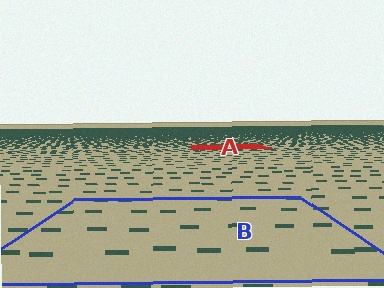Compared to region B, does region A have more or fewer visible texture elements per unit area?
Region A has more texture elements per unit area — they are packed more densely because it is farther away.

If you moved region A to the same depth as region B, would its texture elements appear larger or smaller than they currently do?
They would appear larger. At a closer depth, the same texture elements are projected at a bigger on-screen size.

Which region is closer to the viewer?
Region B is closer. The texture elements there are larger and more spread out.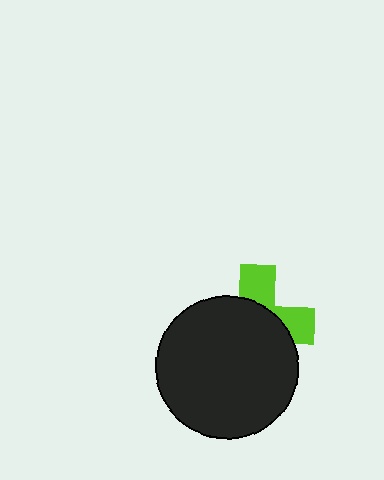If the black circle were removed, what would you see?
You would see the complete lime cross.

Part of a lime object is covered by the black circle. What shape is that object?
It is a cross.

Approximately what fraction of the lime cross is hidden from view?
Roughly 66% of the lime cross is hidden behind the black circle.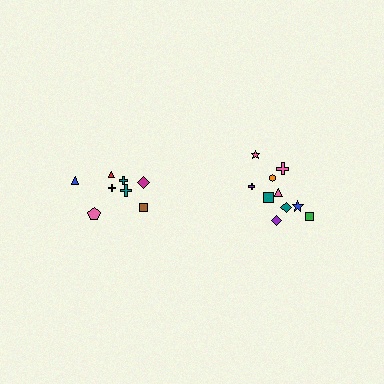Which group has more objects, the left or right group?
The right group.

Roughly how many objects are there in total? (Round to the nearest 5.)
Roughly 20 objects in total.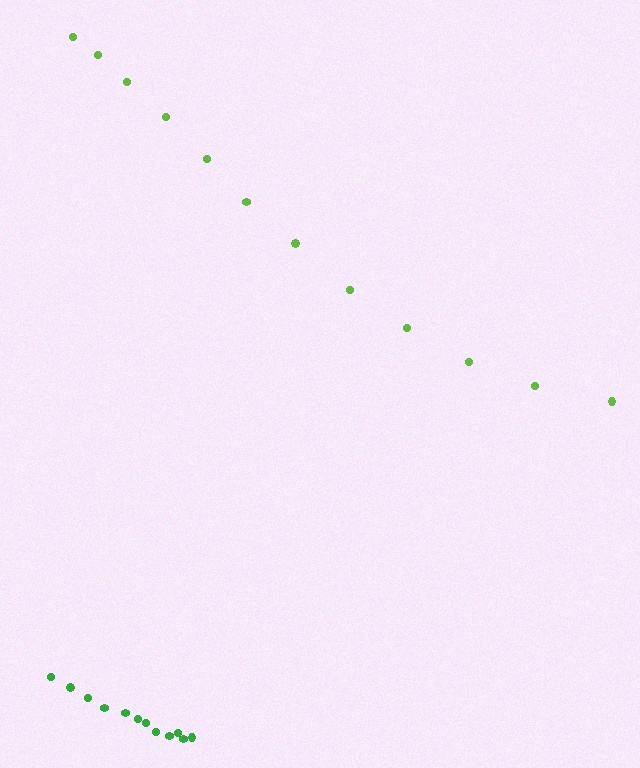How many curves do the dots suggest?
There are 2 distinct paths.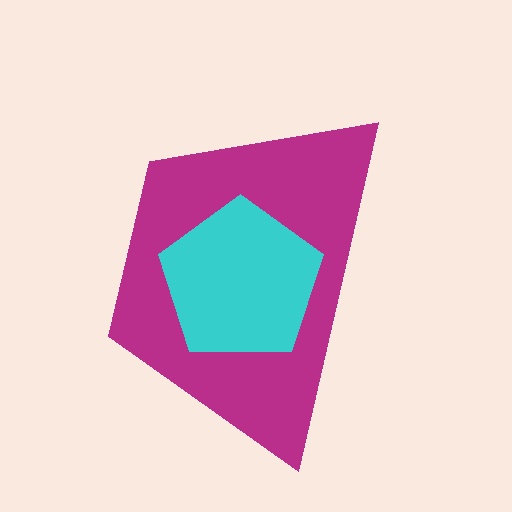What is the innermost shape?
The cyan pentagon.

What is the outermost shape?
The magenta trapezoid.